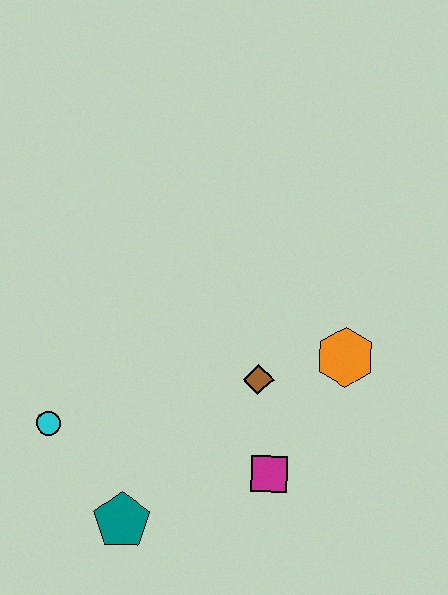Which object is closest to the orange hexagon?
The brown diamond is closest to the orange hexagon.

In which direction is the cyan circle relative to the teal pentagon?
The cyan circle is above the teal pentagon.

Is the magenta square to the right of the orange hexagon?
No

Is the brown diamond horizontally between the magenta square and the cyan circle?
Yes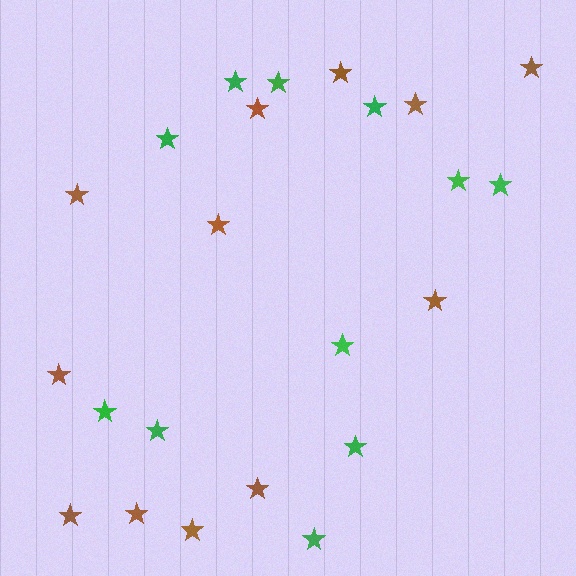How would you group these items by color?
There are 2 groups: one group of brown stars (12) and one group of green stars (11).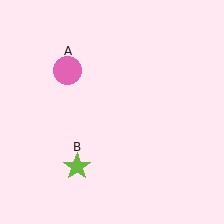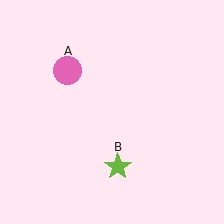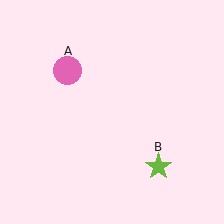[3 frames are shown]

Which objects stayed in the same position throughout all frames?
Pink circle (object A) remained stationary.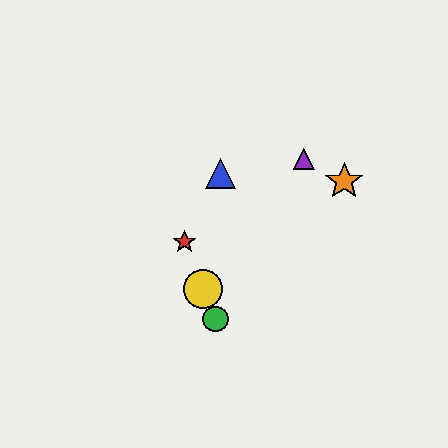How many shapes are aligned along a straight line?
3 shapes (the red star, the green circle, the yellow circle) are aligned along a straight line.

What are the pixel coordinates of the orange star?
The orange star is at (344, 181).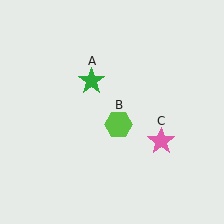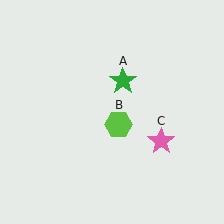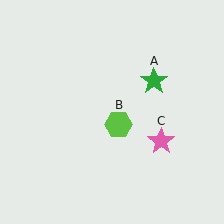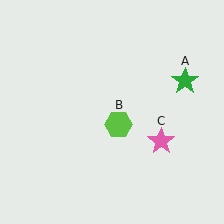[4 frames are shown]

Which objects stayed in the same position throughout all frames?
Lime hexagon (object B) and pink star (object C) remained stationary.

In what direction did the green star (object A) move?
The green star (object A) moved right.